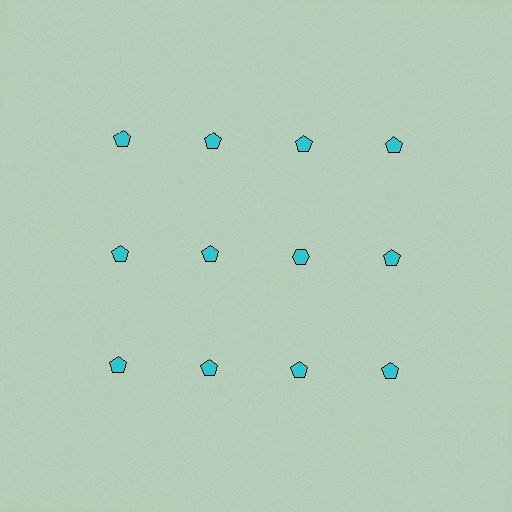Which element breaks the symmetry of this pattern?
The cyan hexagon in the second row, center column breaks the symmetry. All other shapes are cyan pentagons.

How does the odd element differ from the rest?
It has a different shape: hexagon instead of pentagon.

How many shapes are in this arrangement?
There are 12 shapes arranged in a grid pattern.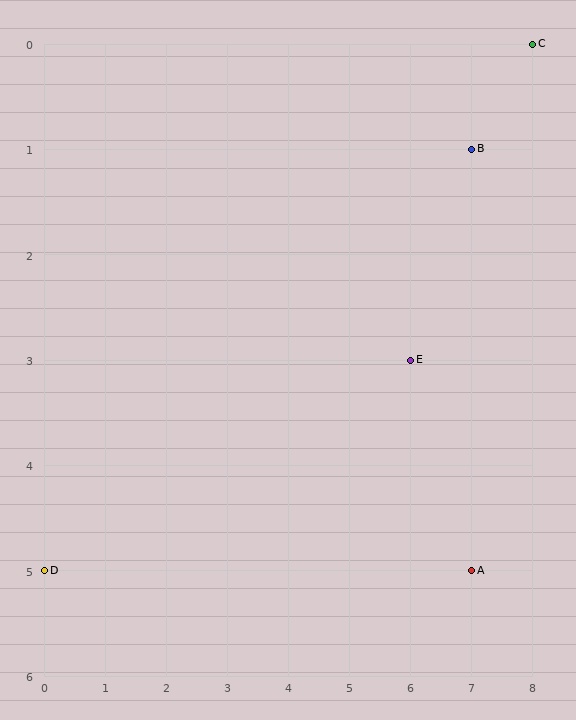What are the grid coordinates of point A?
Point A is at grid coordinates (7, 5).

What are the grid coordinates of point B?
Point B is at grid coordinates (7, 1).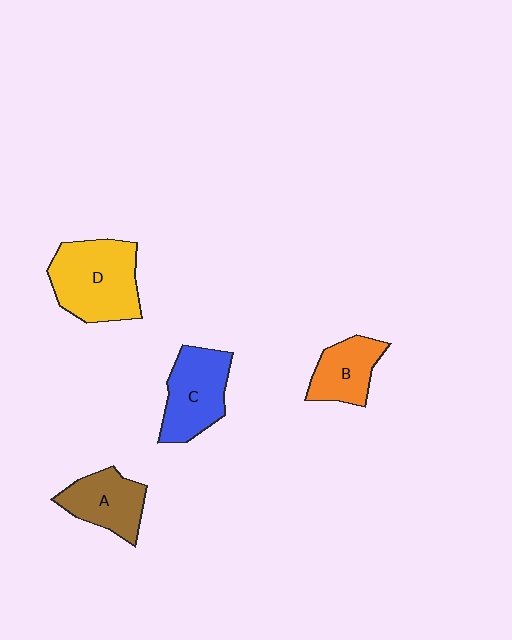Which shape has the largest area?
Shape D (yellow).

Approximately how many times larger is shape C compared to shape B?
Approximately 1.4 times.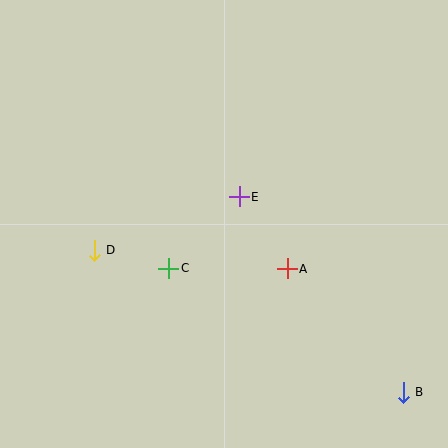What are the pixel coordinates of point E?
Point E is at (239, 197).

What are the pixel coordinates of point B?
Point B is at (403, 392).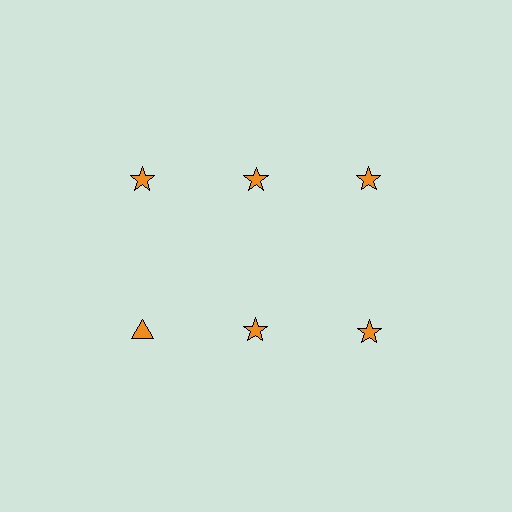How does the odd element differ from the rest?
It has a different shape: triangle instead of star.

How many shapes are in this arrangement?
There are 6 shapes arranged in a grid pattern.